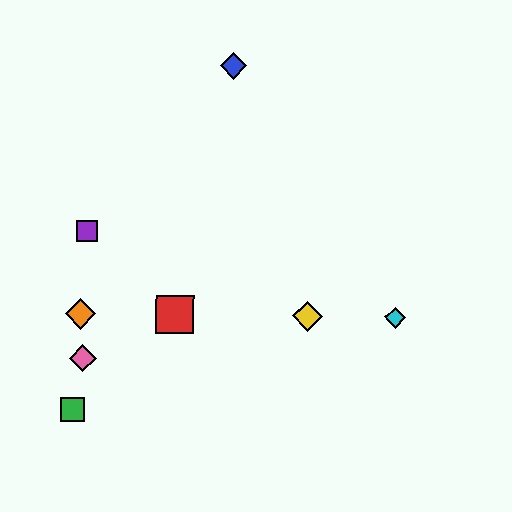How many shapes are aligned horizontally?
4 shapes (the red square, the yellow diamond, the orange diamond, the cyan diamond) are aligned horizontally.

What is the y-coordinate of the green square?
The green square is at y≈409.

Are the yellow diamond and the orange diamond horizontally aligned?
Yes, both are at y≈316.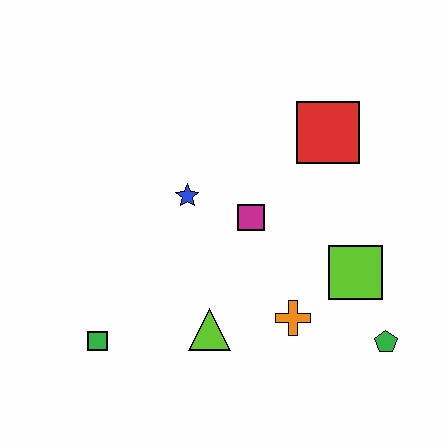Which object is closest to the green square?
The lime triangle is closest to the green square.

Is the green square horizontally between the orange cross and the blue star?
No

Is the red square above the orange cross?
Yes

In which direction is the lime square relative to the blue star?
The lime square is to the right of the blue star.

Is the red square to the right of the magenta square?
Yes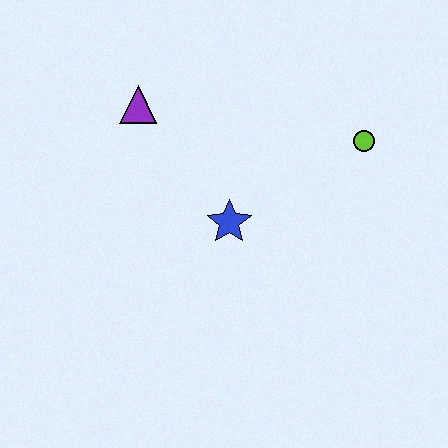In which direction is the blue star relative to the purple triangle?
The blue star is below the purple triangle.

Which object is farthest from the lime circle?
The purple triangle is farthest from the lime circle.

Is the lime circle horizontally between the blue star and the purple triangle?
No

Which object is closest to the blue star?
The purple triangle is closest to the blue star.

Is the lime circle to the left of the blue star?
No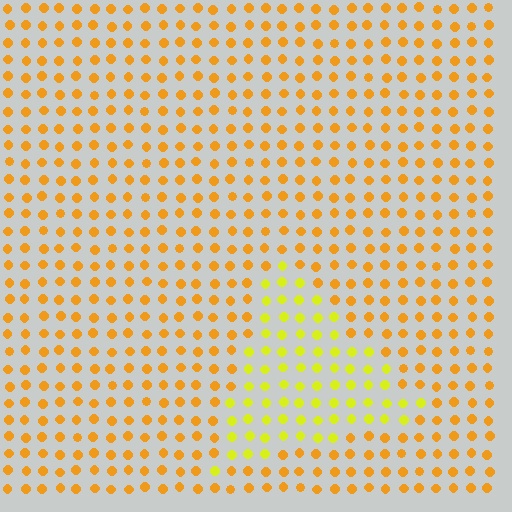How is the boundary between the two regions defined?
The boundary is defined purely by a slight shift in hue (about 31 degrees). Spacing, size, and orientation are identical on both sides.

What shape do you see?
I see a triangle.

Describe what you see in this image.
The image is filled with small orange elements in a uniform arrangement. A triangle-shaped region is visible where the elements are tinted to a slightly different hue, forming a subtle color boundary.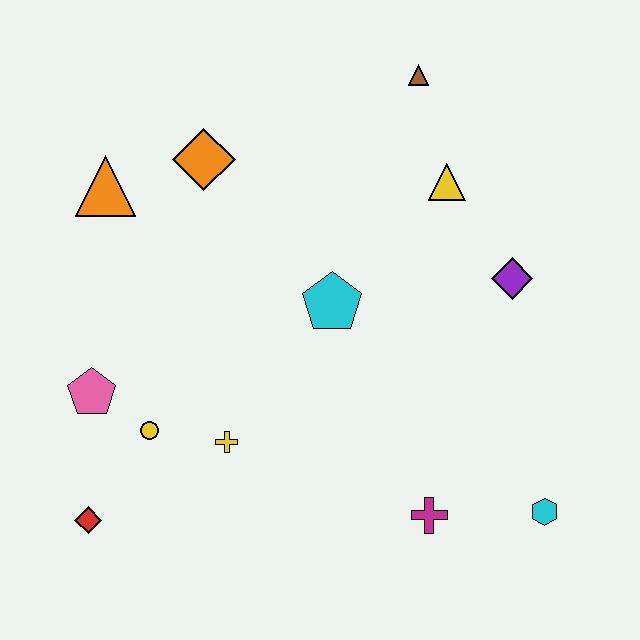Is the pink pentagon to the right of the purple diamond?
No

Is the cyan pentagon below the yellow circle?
No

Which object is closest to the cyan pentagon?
The yellow triangle is closest to the cyan pentagon.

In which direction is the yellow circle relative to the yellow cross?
The yellow circle is to the left of the yellow cross.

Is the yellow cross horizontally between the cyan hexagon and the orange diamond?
Yes